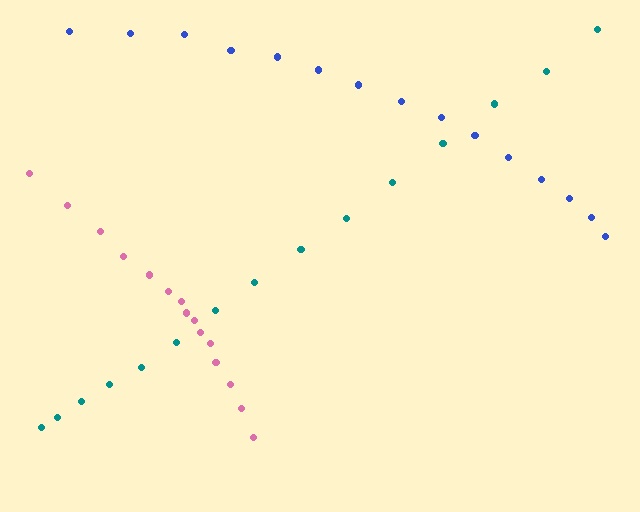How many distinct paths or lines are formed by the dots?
There are 3 distinct paths.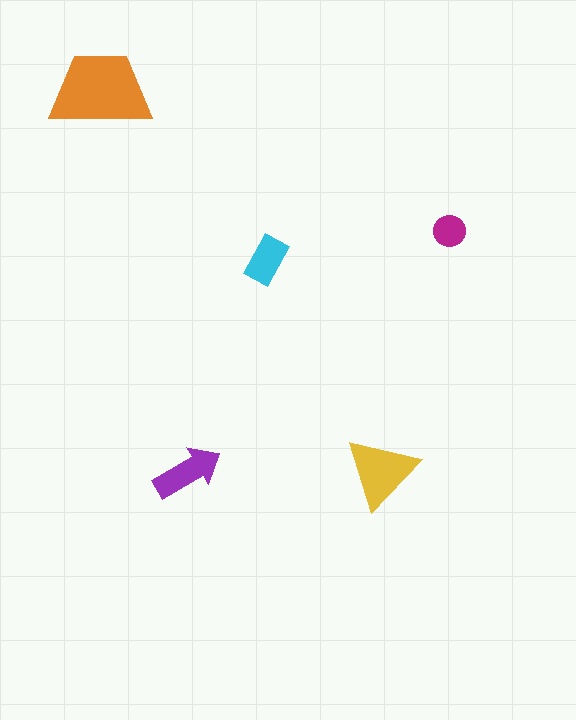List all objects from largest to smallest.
The orange trapezoid, the yellow triangle, the purple arrow, the cyan rectangle, the magenta circle.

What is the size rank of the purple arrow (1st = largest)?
3rd.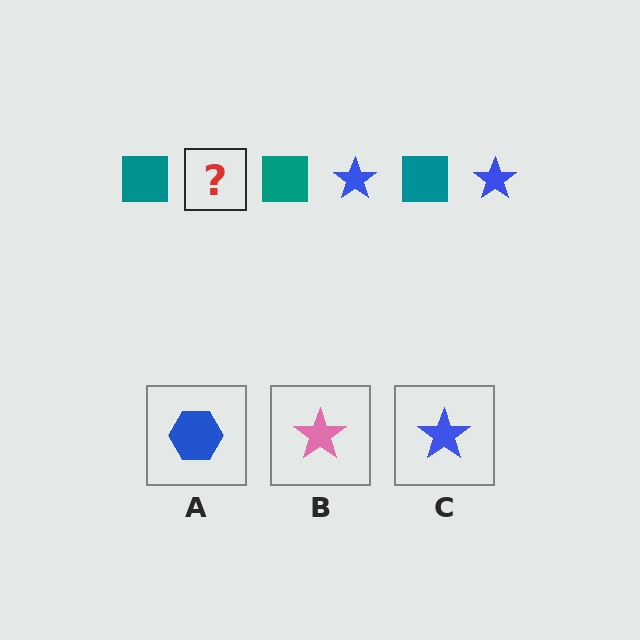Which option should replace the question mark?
Option C.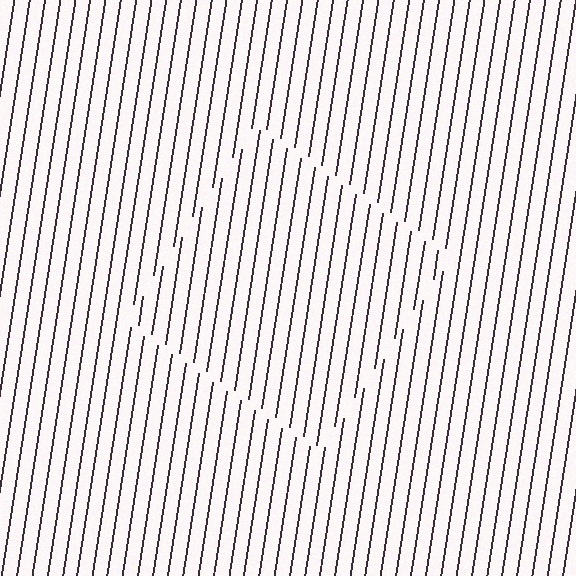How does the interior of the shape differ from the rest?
The interior of the shape contains the same grating, shifted by half a period — the contour is defined by the phase discontinuity where line-ends from the inner and outer gratings abut.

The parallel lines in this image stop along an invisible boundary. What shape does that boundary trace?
An illusory square. The interior of the shape contains the same grating, shifted by half a period — the contour is defined by the phase discontinuity where line-ends from the inner and outer gratings abut.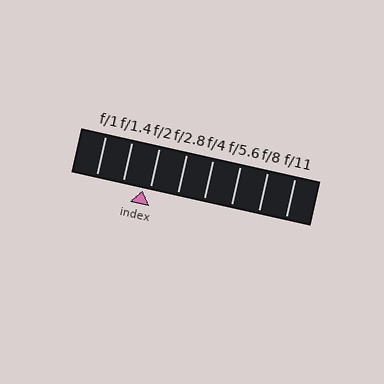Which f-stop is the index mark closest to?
The index mark is closest to f/2.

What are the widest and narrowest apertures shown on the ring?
The widest aperture shown is f/1 and the narrowest is f/11.